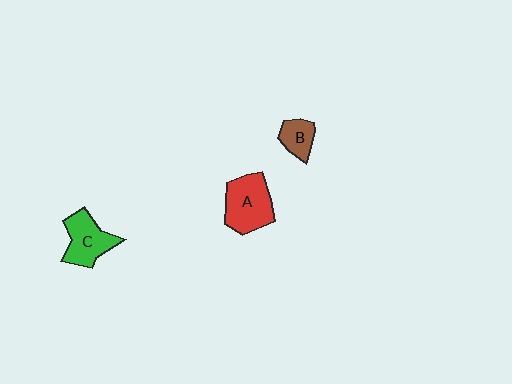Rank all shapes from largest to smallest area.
From largest to smallest: A (red), C (green), B (brown).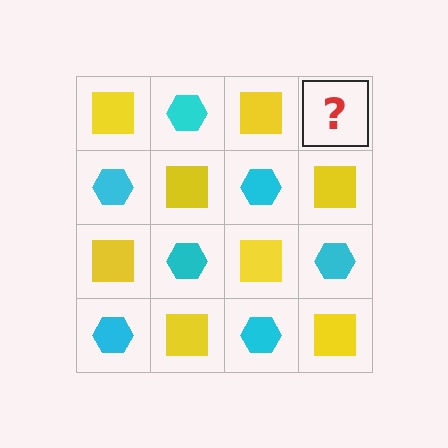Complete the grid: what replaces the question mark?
The question mark should be replaced with a cyan hexagon.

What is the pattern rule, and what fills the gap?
The rule is that it alternates yellow square and cyan hexagon in a checkerboard pattern. The gap should be filled with a cyan hexagon.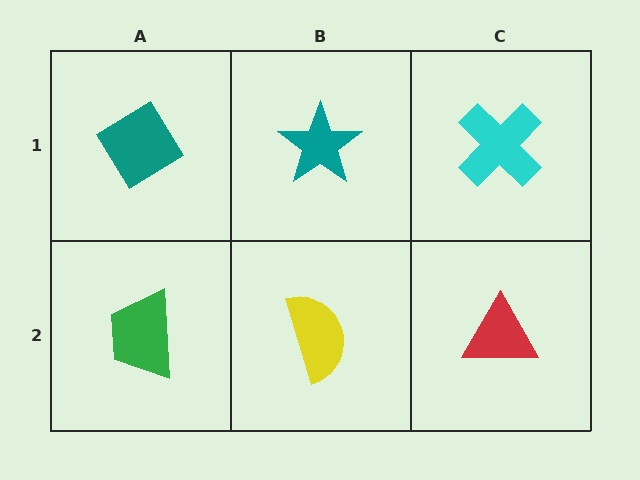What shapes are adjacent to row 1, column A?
A green trapezoid (row 2, column A), a teal star (row 1, column B).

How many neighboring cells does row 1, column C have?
2.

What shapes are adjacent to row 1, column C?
A red triangle (row 2, column C), a teal star (row 1, column B).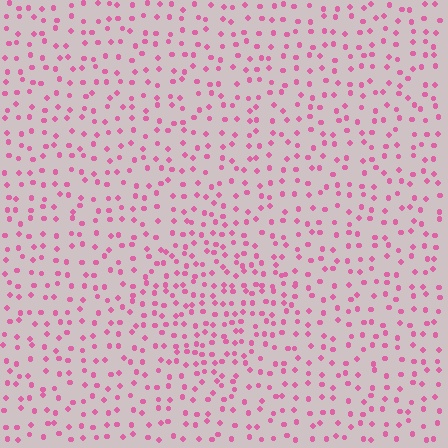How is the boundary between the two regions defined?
The boundary is defined by a change in element density (approximately 1.6x ratio). All elements are the same color, size, and shape.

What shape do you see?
I see a diamond.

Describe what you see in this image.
The image contains small pink elements arranged at two different densities. A diamond-shaped region is visible where the elements are more densely packed than the surrounding area.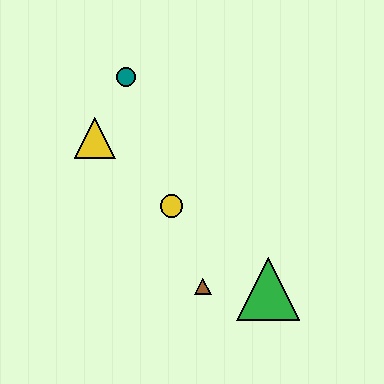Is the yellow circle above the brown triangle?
Yes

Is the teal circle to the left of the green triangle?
Yes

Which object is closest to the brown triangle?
The green triangle is closest to the brown triangle.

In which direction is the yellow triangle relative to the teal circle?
The yellow triangle is below the teal circle.